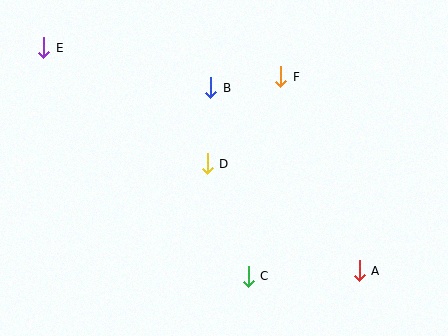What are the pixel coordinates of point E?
Point E is at (44, 48).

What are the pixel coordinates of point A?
Point A is at (359, 271).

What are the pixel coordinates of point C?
Point C is at (248, 276).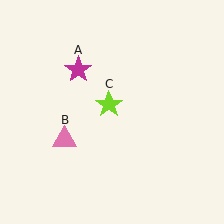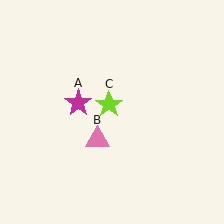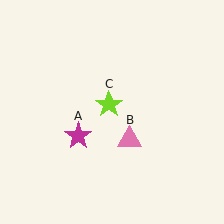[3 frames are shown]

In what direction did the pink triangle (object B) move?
The pink triangle (object B) moved right.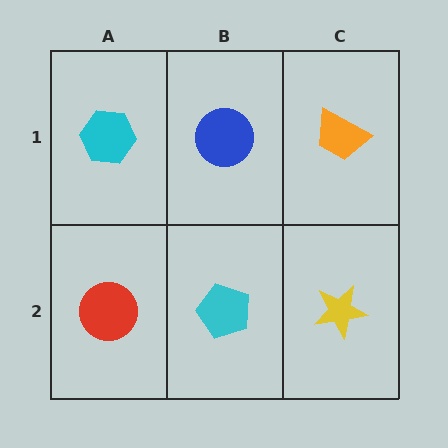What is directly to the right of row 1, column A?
A blue circle.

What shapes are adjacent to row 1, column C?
A yellow star (row 2, column C), a blue circle (row 1, column B).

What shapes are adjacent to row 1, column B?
A cyan pentagon (row 2, column B), a cyan hexagon (row 1, column A), an orange trapezoid (row 1, column C).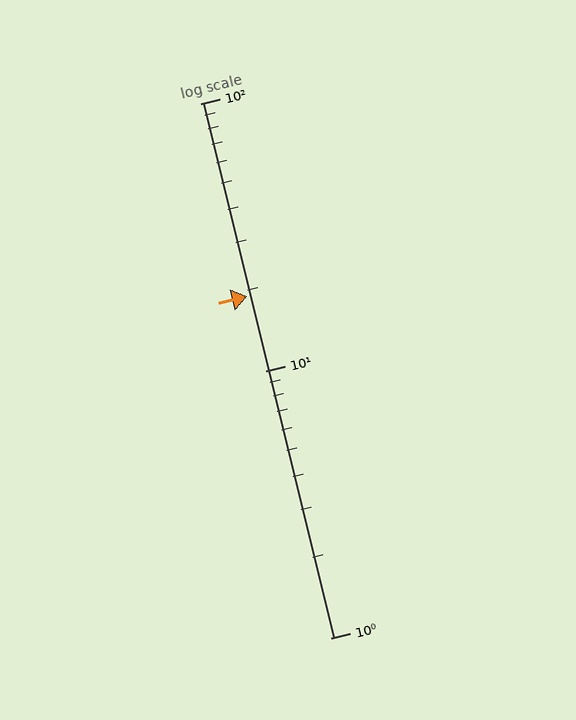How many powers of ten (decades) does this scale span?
The scale spans 2 decades, from 1 to 100.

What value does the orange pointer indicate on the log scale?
The pointer indicates approximately 19.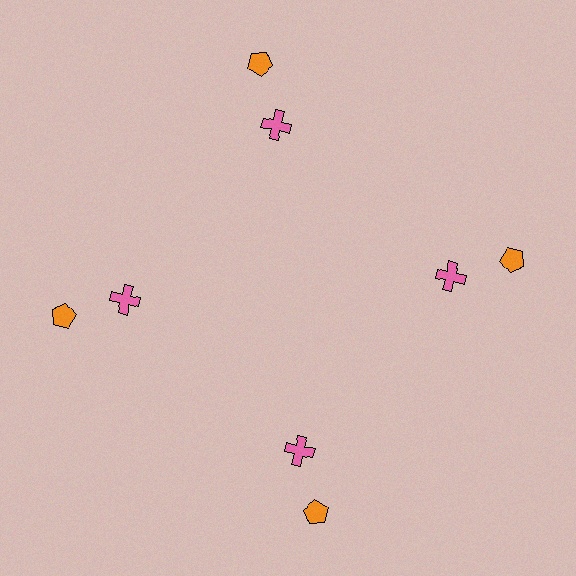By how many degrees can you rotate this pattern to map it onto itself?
The pattern maps onto itself every 90 degrees of rotation.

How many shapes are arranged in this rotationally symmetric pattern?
There are 8 shapes, arranged in 4 groups of 2.